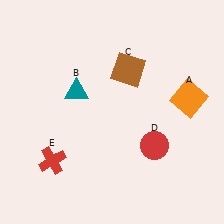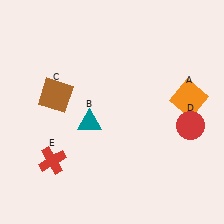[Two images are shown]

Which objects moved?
The objects that moved are: the teal triangle (B), the brown square (C), the red circle (D).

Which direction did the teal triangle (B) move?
The teal triangle (B) moved down.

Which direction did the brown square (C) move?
The brown square (C) moved left.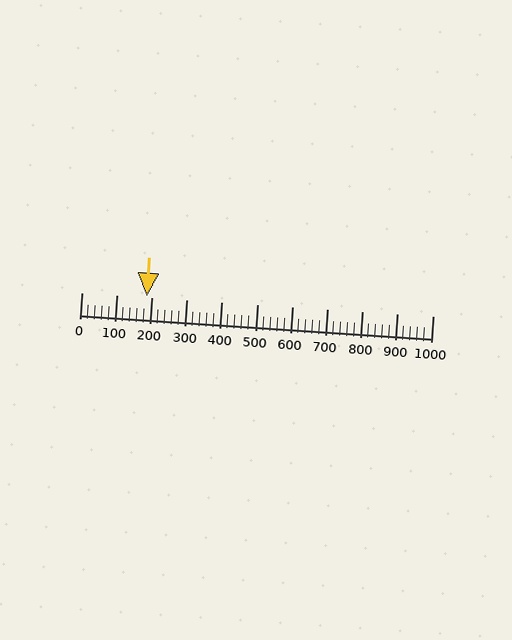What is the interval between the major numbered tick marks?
The major tick marks are spaced 100 units apart.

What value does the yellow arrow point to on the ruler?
The yellow arrow points to approximately 185.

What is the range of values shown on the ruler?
The ruler shows values from 0 to 1000.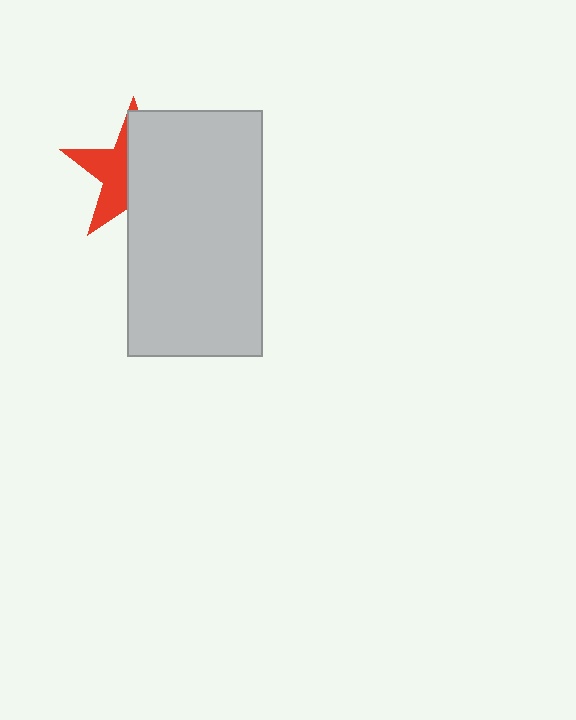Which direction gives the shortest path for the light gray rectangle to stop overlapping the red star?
Moving right gives the shortest separation.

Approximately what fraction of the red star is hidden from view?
Roughly 57% of the red star is hidden behind the light gray rectangle.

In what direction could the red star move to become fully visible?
The red star could move left. That would shift it out from behind the light gray rectangle entirely.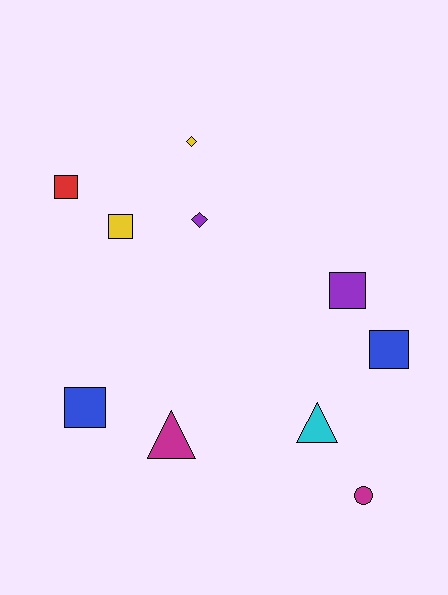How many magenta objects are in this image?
There are 2 magenta objects.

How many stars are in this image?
There are no stars.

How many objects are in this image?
There are 10 objects.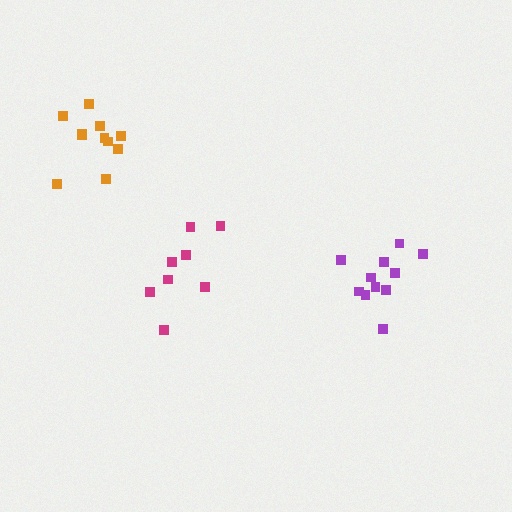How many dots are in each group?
Group 1: 8 dots, Group 2: 11 dots, Group 3: 11 dots (30 total).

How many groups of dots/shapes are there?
There are 3 groups.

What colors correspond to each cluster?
The clusters are colored: magenta, purple, orange.